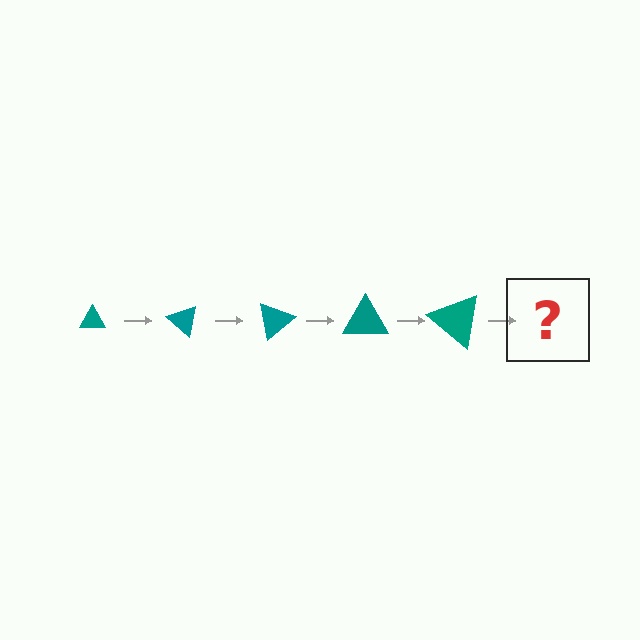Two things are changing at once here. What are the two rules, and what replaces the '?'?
The two rules are that the triangle grows larger each step and it rotates 40 degrees each step. The '?' should be a triangle, larger than the previous one and rotated 200 degrees from the start.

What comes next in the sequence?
The next element should be a triangle, larger than the previous one and rotated 200 degrees from the start.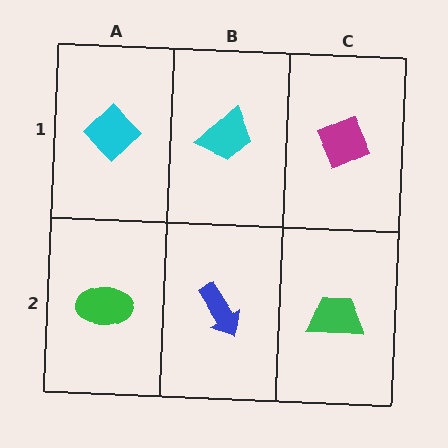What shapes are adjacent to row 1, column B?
A blue arrow (row 2, column B), a cyan diamond (row 1, column A), a magenta diamond (row 1, column C).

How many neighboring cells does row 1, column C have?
2.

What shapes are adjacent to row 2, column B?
A cyan trapezoid (row 1, column B), a green ellipse (row 2, column A), a green trapezoid (row 2, column C).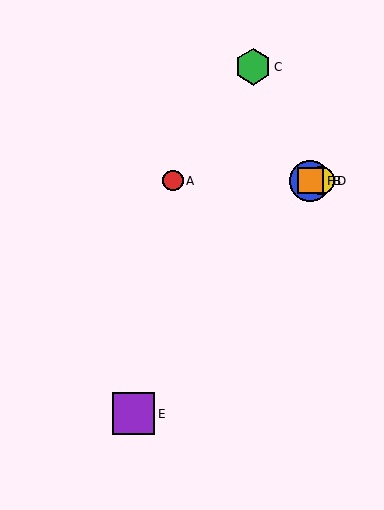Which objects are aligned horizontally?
Objects A, B, D, F are aligned horizontally.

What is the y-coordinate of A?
Object A is at y≈181.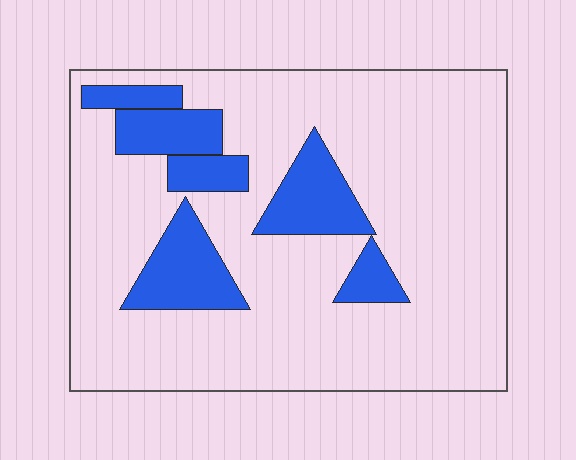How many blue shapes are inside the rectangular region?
6.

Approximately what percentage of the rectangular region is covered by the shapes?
Approximately 20%.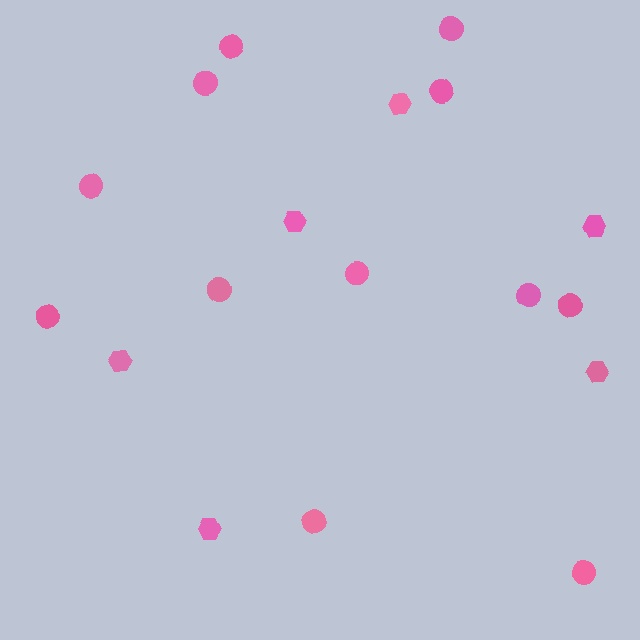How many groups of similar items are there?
There are 2 groups: one group of circles (12) and one group of hexagons (6).